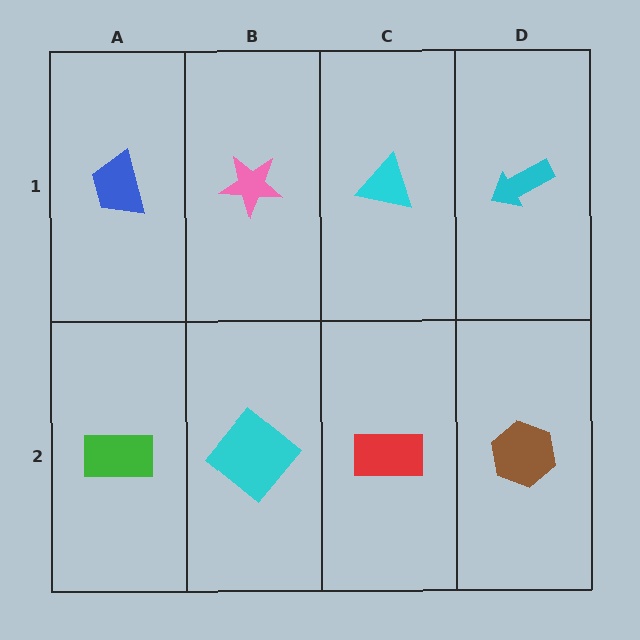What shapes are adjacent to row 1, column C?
A red rectangle (row 2, column C), a pink star (row 1, column B), a cyan arrow (row 1, column D).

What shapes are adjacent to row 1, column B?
A cyan diamond (row 2, column B), a blue trapezoid (row 1, column A), a cyan triangle (row 1, column C).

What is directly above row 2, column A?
A blue trapezoid.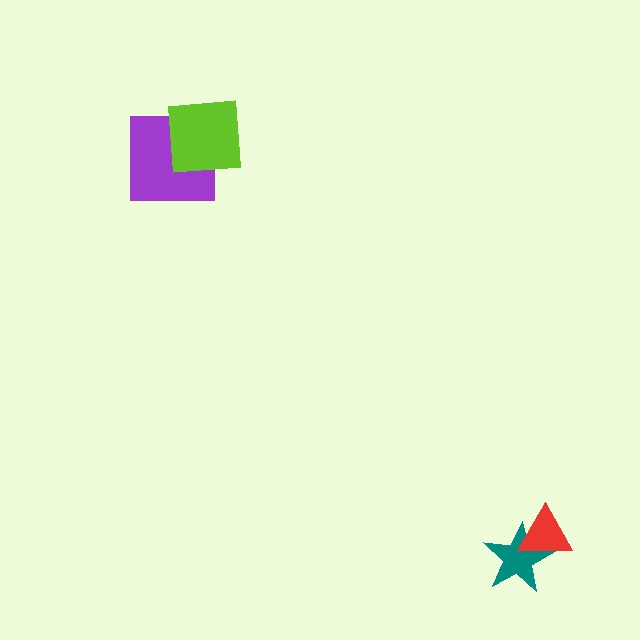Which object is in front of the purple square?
The lime square is in front of the purple square.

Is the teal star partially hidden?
Yes, it is partially covered by another shape.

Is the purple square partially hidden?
Yes, it is partially covered by another shape.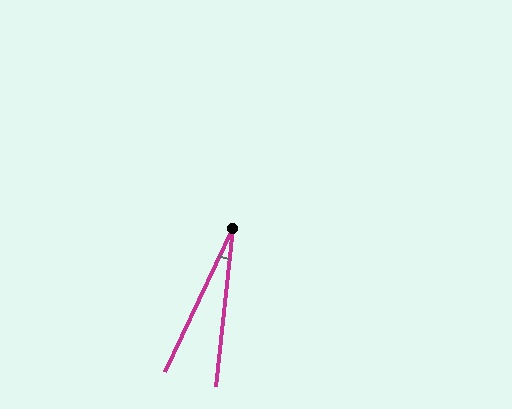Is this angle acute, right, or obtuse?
It is acute.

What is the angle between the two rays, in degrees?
Approximately 19 degrees.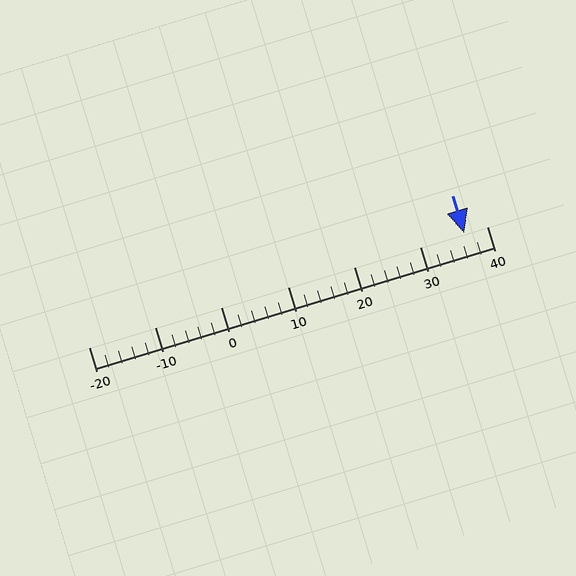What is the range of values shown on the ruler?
The ruler shows values from -20 to 40.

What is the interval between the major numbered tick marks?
The major tick marks are spaced 10 units apart.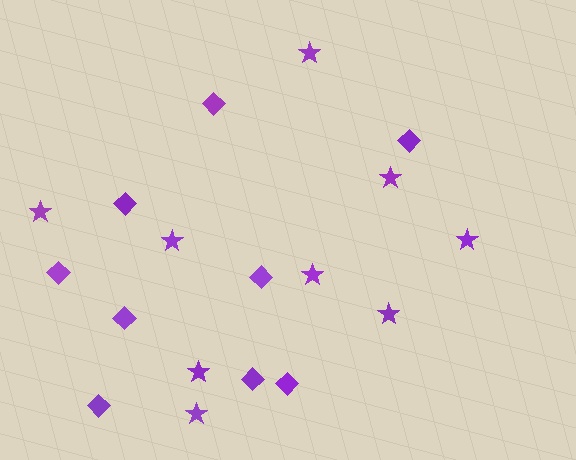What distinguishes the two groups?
There are 2 groups: one group of stars (9) and one group of diamonds (9).